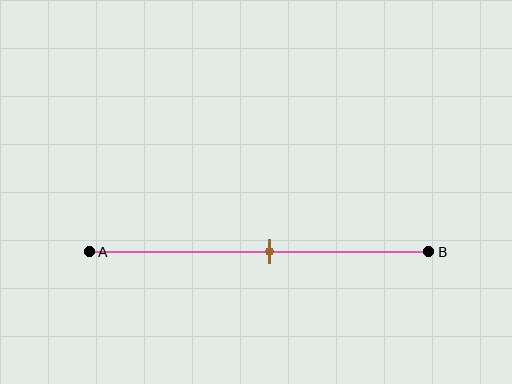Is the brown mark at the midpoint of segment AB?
No, the mark is at about 55% from A, not at the 50% midpoint.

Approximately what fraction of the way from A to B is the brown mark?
The brown mark is approximately 55% of the way from A to B.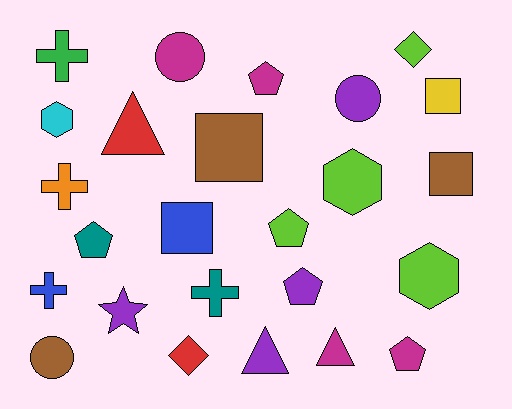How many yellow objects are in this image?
There is 1 yellow object.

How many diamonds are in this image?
There are 2 diamonds.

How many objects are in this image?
There are 25 objects.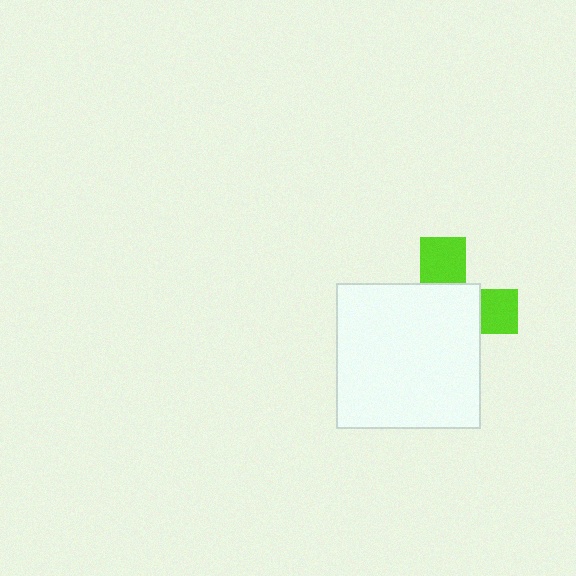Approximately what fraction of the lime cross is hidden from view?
Roughly 67% of the lime cross is hidden behind the white square.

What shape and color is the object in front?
The object in front is a white square.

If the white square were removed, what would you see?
You would see the complete lime cross.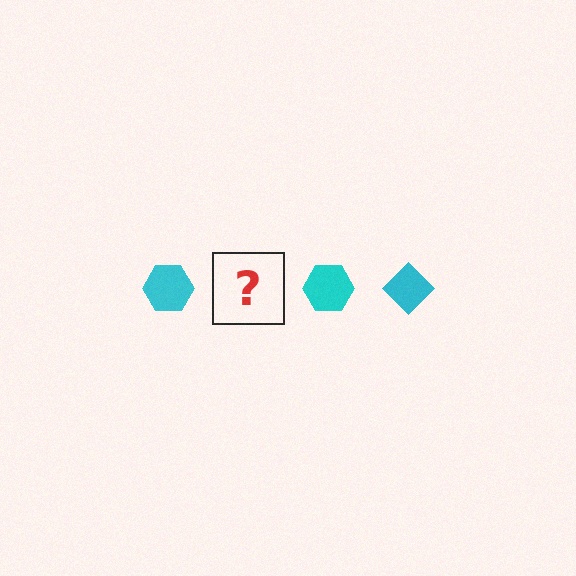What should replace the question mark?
The question mark should be replaced with a cyan diamond.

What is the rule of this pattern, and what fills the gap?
The rule is that the pattern cycles through hexagon, diamond shapes in cyan. The gap should be filled with a cyan diamond.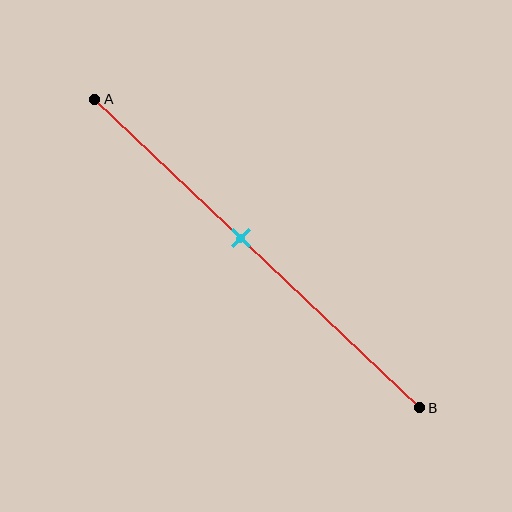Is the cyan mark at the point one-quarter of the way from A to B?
No, the mark is at about 45% from A, not at the 25% one-quarter point.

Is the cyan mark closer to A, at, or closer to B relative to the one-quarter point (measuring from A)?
The cyan mark is closer to point B than the one-quarter point of segment AB.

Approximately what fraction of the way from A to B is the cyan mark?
The cyan mark is approximately 45% of the way from A to B.